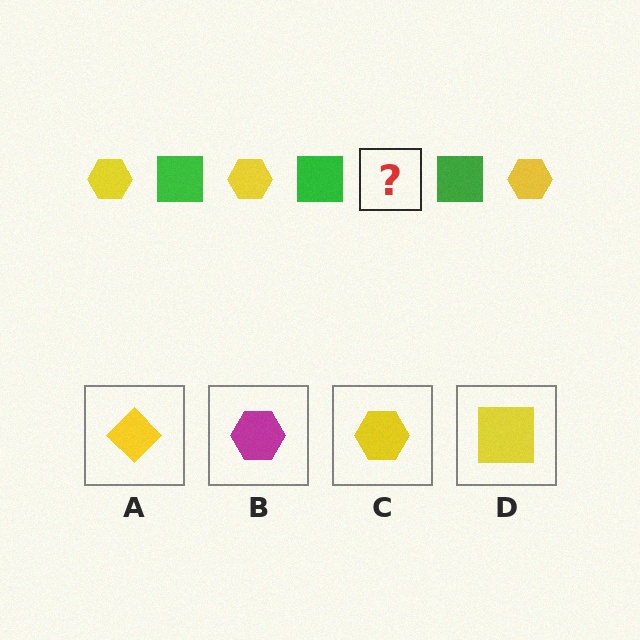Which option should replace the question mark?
Option C.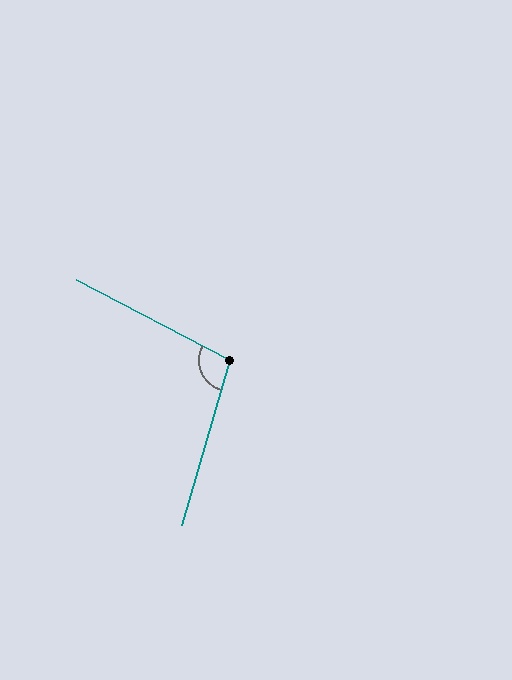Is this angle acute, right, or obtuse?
It is obtuse.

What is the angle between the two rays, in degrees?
Approximately 101 degrees.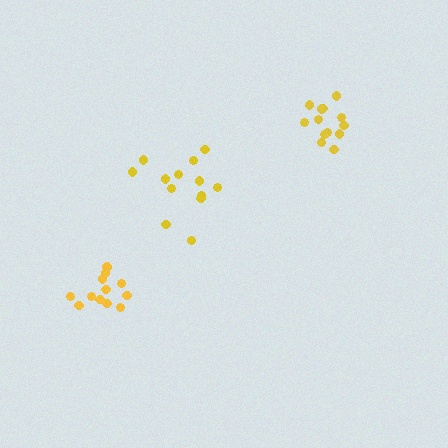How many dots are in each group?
Group 1: 13 dots, Group 2: 13 dots, Group 3: 12 dots (38 total).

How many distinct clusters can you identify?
There are 3 distinct clusters.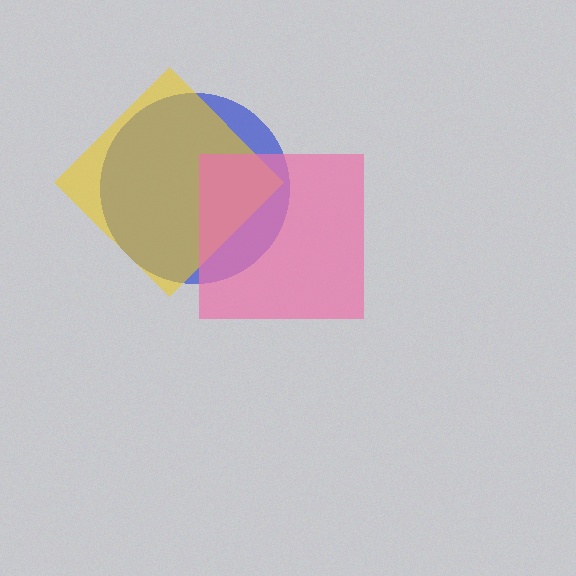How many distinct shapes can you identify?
There are 3 distinct shapes: a blue circle, a yellow diamond, a pink square.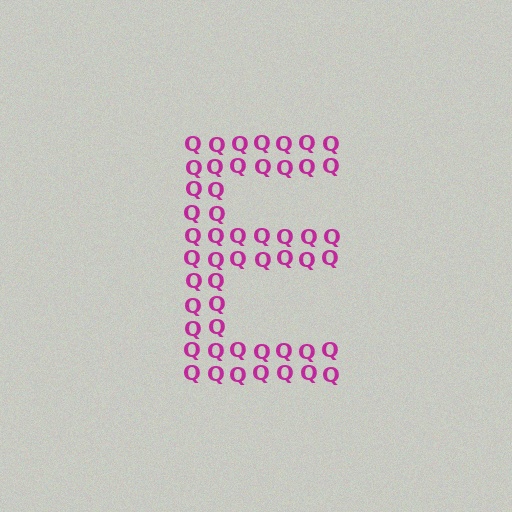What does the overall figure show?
The overall figure shows the letter E.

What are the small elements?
The small elements are letter Q's.